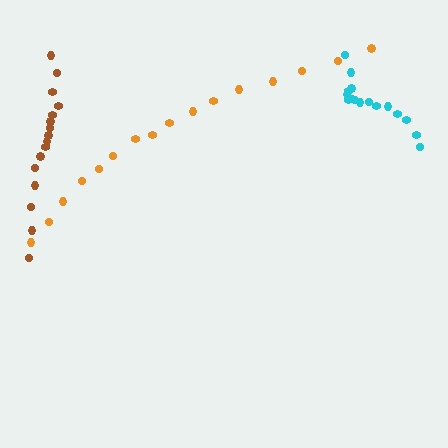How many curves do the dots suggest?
There are 3 distinct paths.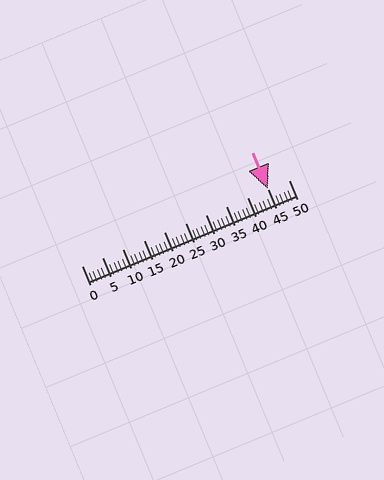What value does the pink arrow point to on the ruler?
The pink arrow points to approximately 45.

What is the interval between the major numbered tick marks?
The major tick marks are spaced 5 units apart.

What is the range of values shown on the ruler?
The ruler shows values from 0 to 50.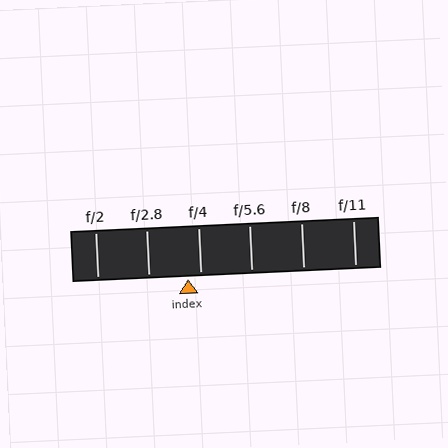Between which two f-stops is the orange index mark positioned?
The index mark is between f/2.8 and f/4.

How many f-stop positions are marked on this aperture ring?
There are 6 f-stop positions marked.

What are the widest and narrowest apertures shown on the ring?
The widest aperture shown is f/2 and the narrowest is f/11.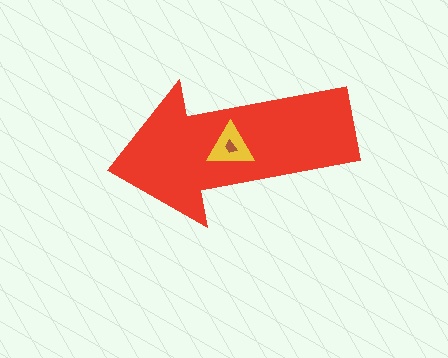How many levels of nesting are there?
3.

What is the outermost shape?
The red arrow.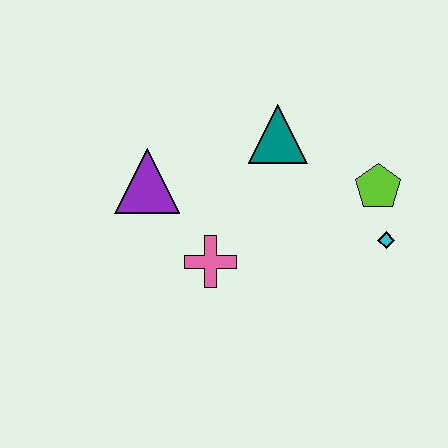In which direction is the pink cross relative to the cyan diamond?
The pink cross is to the left of the cyan diamond.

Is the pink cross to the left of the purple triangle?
No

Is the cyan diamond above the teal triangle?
No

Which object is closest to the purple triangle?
The pink cross is closest to the purple triangle.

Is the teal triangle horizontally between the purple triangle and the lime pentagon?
Yes